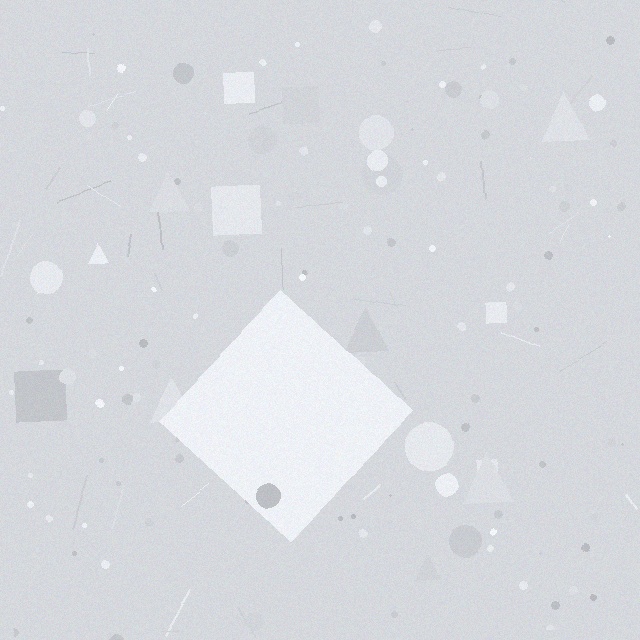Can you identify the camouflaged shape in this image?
The camouflaged shape is a diamond.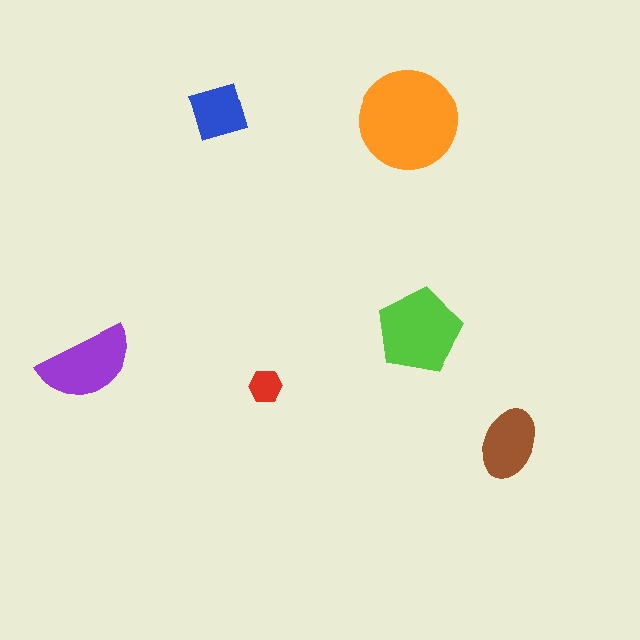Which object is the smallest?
The red hexagon.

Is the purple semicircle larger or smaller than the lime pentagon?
Smaller.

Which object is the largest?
The orange circle.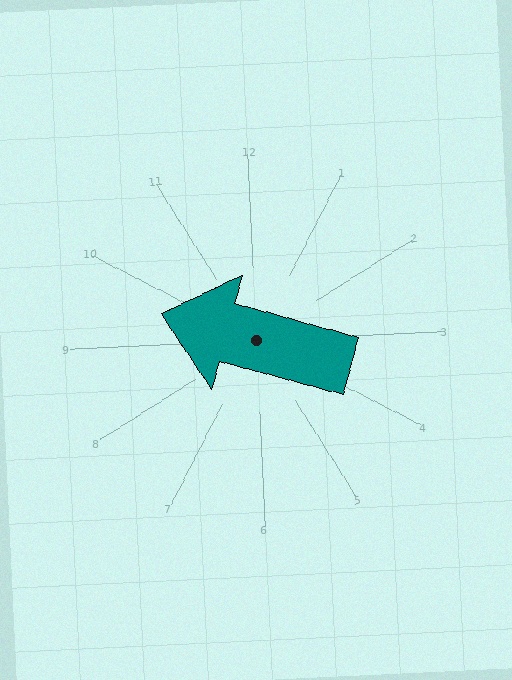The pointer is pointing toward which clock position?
Roughly 10 o'clock.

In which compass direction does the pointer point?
West.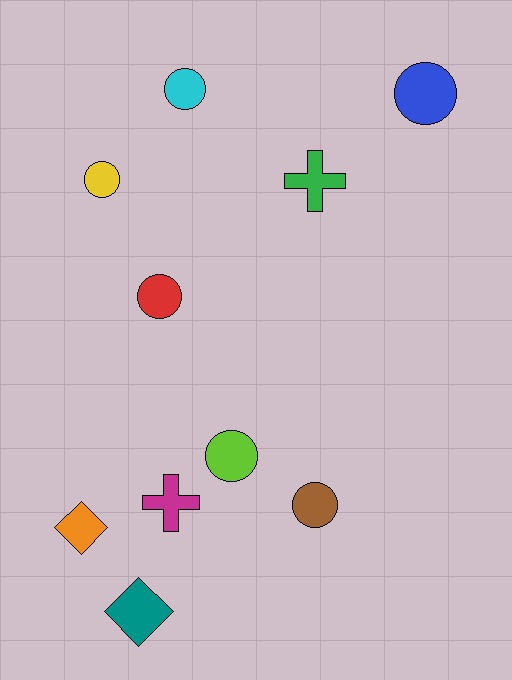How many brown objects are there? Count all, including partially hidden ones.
There is 1 brown object.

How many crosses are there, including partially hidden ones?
There are 2 crosses.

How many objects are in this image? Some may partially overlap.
There are 10 objects.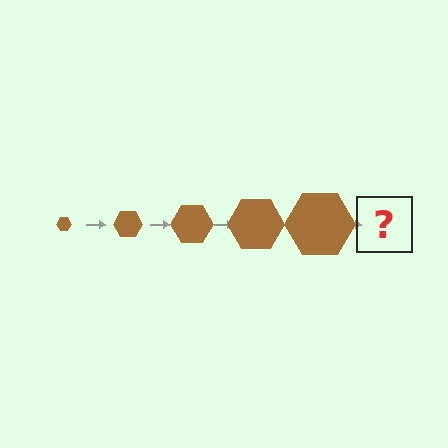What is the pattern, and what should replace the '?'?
The pattern is that the hexagon gets progressively larger each step. The '?' should be a brown hexagon, larger than the previous one.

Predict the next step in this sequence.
The next step is a brown hexagon, larger than the previous one.